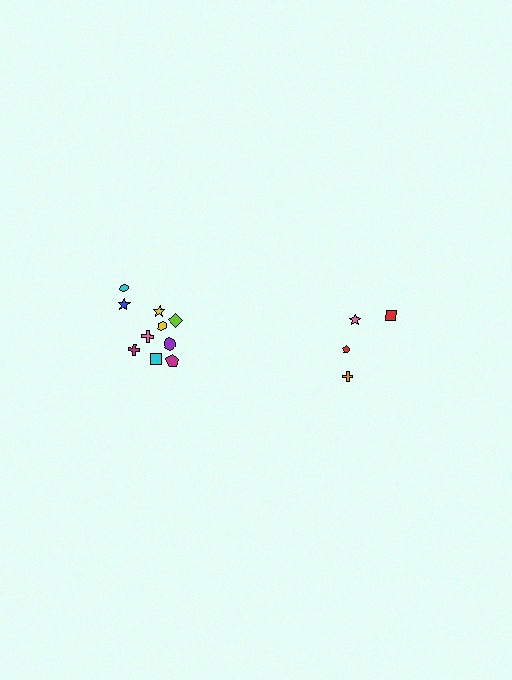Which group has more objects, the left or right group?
The left group.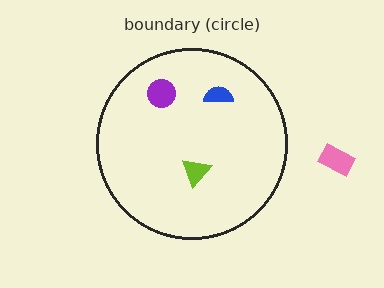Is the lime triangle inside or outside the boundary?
Inside.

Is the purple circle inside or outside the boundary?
Inside.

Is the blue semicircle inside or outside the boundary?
Inside.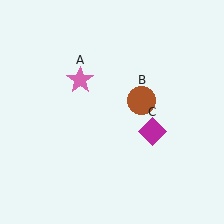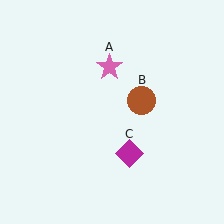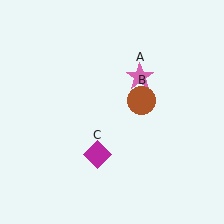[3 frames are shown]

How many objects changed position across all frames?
2 objects changed position: pink star (object A), magenta diamond (object C).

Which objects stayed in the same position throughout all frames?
Brown circle (object B) remained stationary.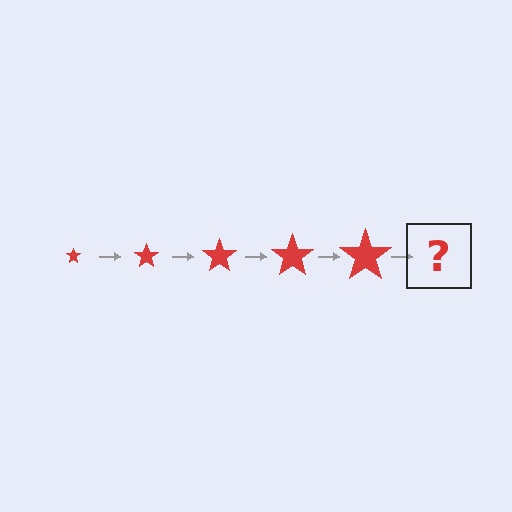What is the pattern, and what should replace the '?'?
The pattern is that the star gets progressively larger each step. The '?' should be a red star, larger than the previous one.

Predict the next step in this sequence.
The next step is a red star, larger than the previous one.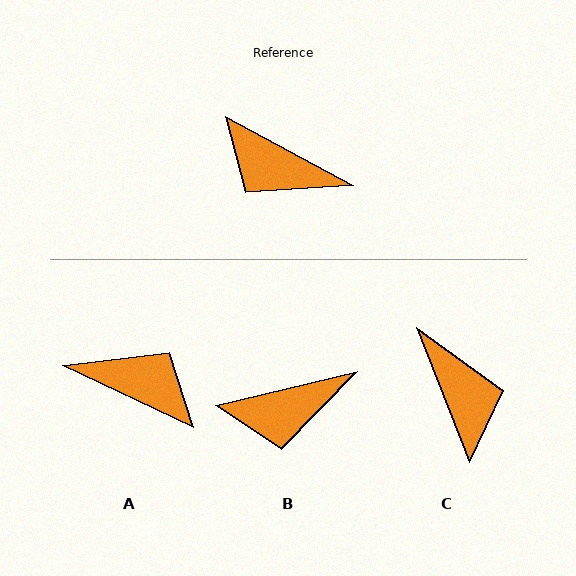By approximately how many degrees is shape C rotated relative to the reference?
Approximately 140 degrees counter-clockwise.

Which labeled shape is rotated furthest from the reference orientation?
A, about 177 degrees away.